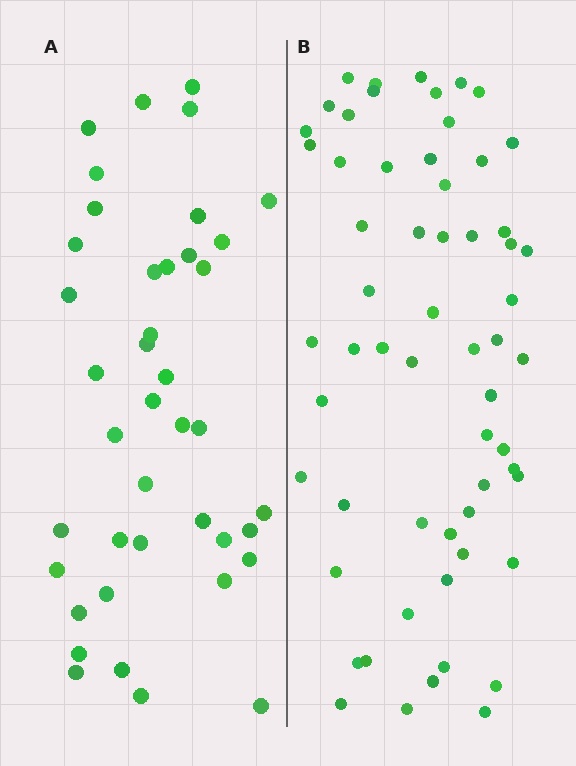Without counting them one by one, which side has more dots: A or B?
Region B (the right region) has more dots.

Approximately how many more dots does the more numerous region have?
Region B has approximately 20 more dots than region A.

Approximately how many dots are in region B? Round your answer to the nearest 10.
About 60 dots.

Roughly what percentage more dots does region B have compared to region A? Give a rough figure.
About 45% more.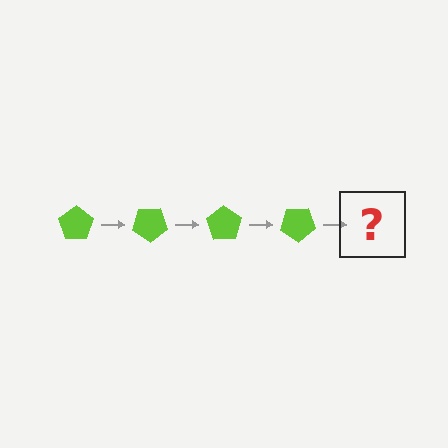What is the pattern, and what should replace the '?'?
The pattern is that the pentagon rotates 35 degrees each step. The '?' should be a lime pentagon rotated 140 degrees.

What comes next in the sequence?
The next element should be a lime pentagon rotated 140 degrees.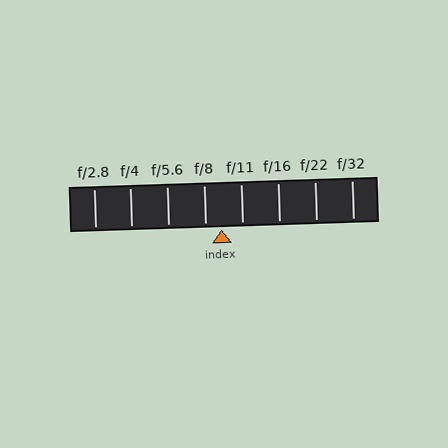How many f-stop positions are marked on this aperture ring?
There are 8 f-stop positions marked.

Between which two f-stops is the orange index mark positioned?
The index mark is between f/8 and f/11.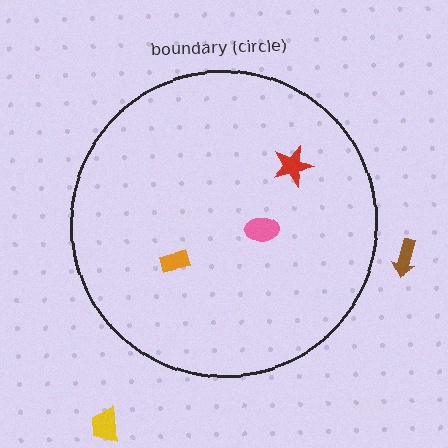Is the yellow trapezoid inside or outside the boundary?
Outside.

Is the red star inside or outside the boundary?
Inside.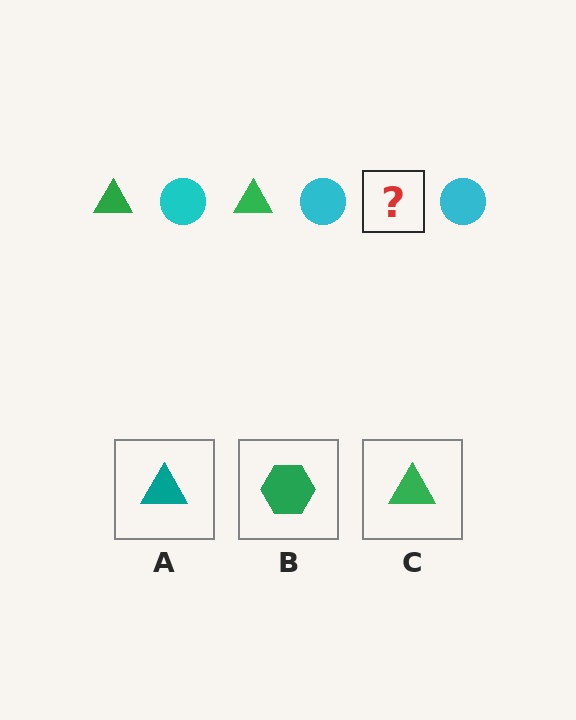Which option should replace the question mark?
Option C.